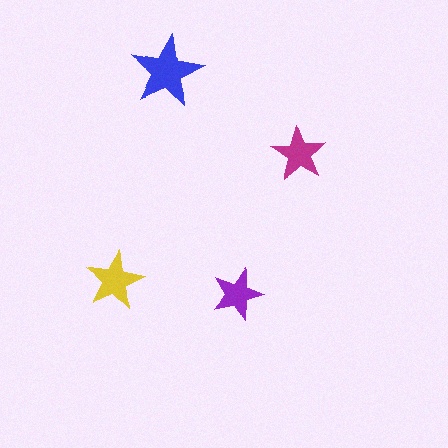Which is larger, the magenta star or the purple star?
The magenta one.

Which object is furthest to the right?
The magenta star is rightmost.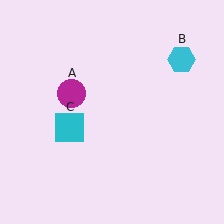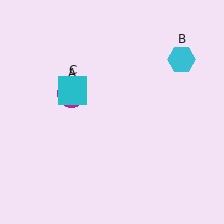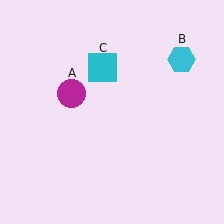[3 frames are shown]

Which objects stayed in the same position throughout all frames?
Magenta circle (object A) and cyan hexagon (object B) remained stationary.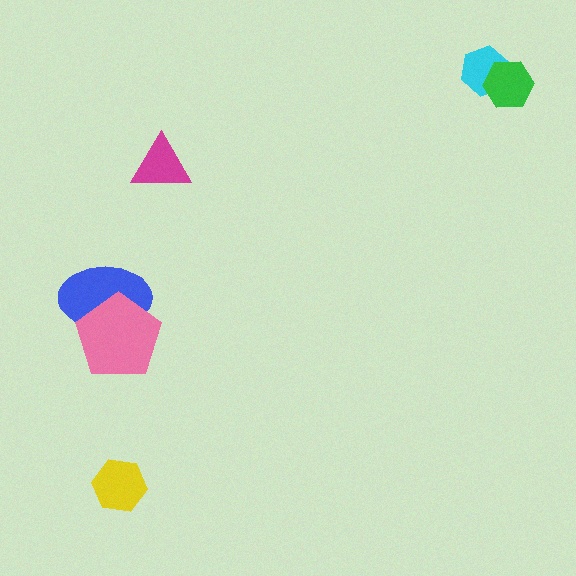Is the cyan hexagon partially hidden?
Yes, it is partially covered by another shape.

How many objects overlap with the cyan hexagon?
1 object overlaps with the cyan hexagon.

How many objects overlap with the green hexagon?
1 object overlaps with the green hexagon.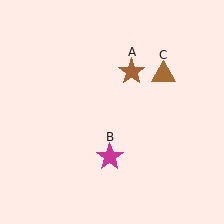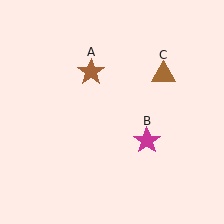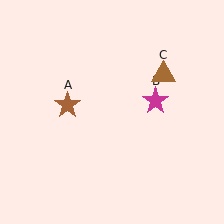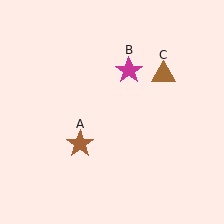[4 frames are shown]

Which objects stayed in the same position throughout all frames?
Brown triangle (object C) remained stationary.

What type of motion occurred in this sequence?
The brown star (object A), magenta star (object B) rotated counterclockwise around the center of the scene.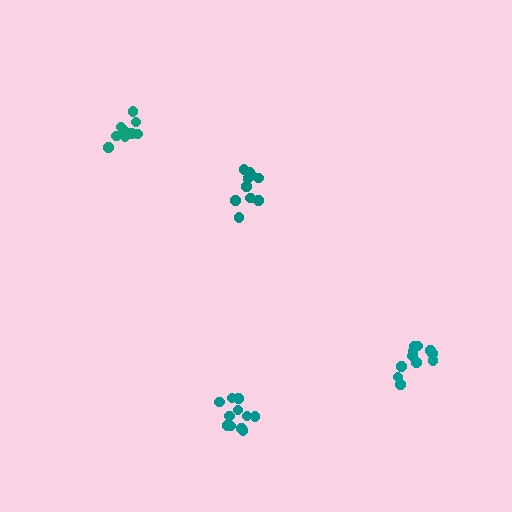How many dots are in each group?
Group 1: 11 dots, Group 2: 11 dots, Group 3: 9 dots, Group 4: 11 dots (42 total).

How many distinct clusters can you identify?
There are 4 distinct clusters.